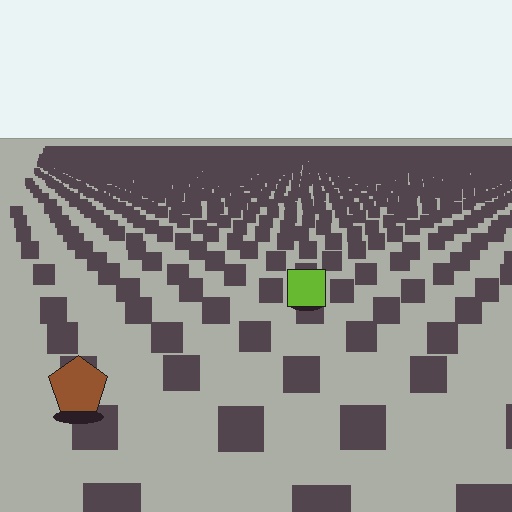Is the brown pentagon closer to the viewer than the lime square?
Yes. The brown pentagon is closer — you can tell from the texture gradient: the ground texture is coarser near it.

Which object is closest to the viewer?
The brown pentagon is closest. The texture marks near it are larger and more spread out.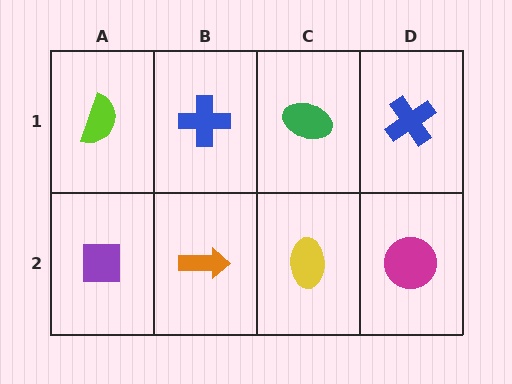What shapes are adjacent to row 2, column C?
A green ellipse (row 1, column C), an orange arrow (row 2, column B), a magenta circle (row 2, column D).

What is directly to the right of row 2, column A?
An orange arrow.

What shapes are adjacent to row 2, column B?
A blue cross (row 1, column B), a purple square (row 2, column A), a yellow ellipse (row 2, column C).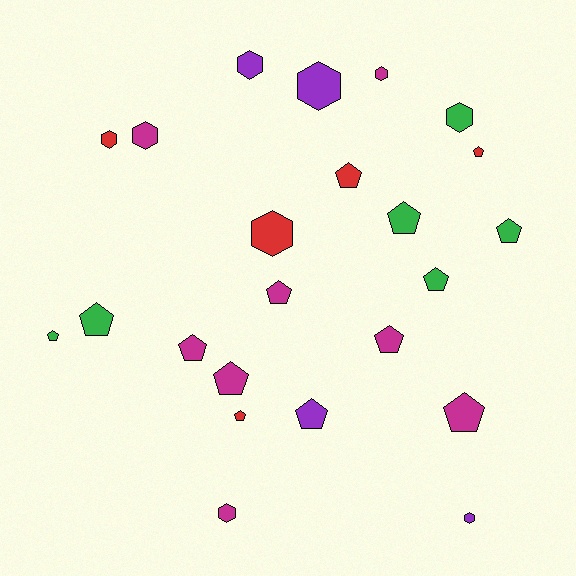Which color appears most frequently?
Magenta, with 8 objects.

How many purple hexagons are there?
There are 3 purple hexagons.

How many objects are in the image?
There are 23 objects.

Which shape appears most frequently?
Pentagon, with 14 objects.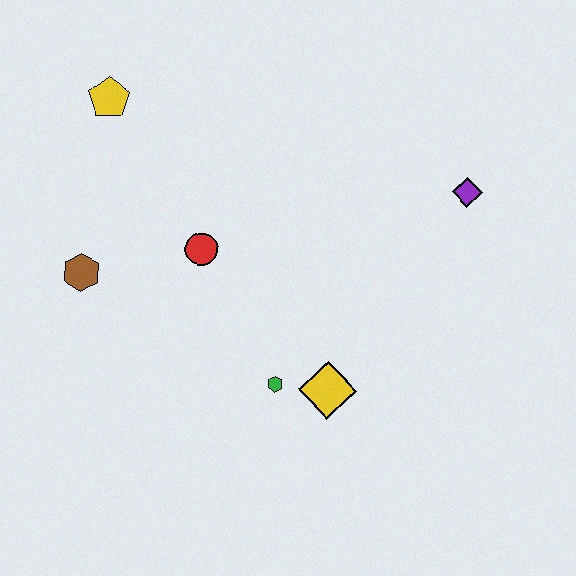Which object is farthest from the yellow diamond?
The yellow pentagon is farthest from the yellow diamond.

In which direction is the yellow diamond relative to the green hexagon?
The yellow diamond is to the right of the green hexagon.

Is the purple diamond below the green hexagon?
No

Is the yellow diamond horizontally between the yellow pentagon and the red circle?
No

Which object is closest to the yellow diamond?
The green hexagon is closest to the yellow diamond.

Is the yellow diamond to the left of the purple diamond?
Yes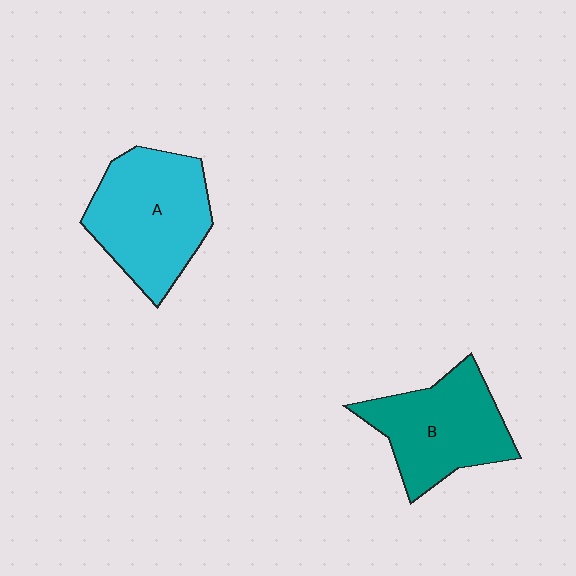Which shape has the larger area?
Shape A (cyan).